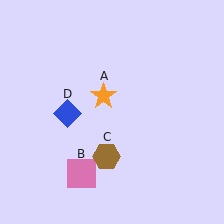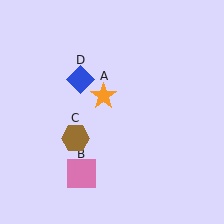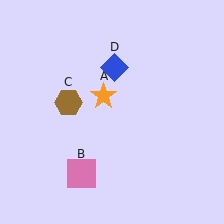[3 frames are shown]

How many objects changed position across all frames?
2 objects changed position: brown hexagon (object C), blue diamond (object D).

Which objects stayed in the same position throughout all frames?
Orange star (object A) and pink square (object B) remained stationary.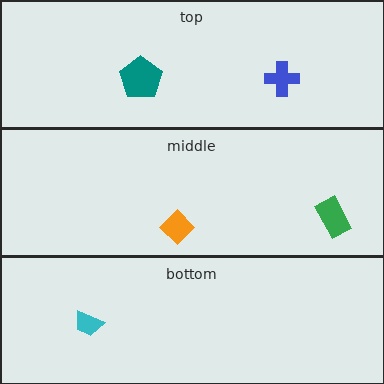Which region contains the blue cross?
The top region.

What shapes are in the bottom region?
The cyan trapezoid.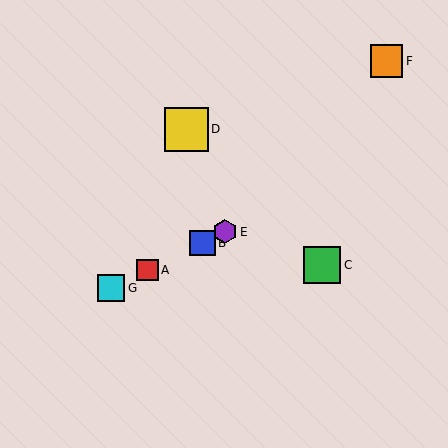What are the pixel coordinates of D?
Object D is at (187, 129).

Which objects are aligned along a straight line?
Objects A, B, E, G are aligned along a straight line.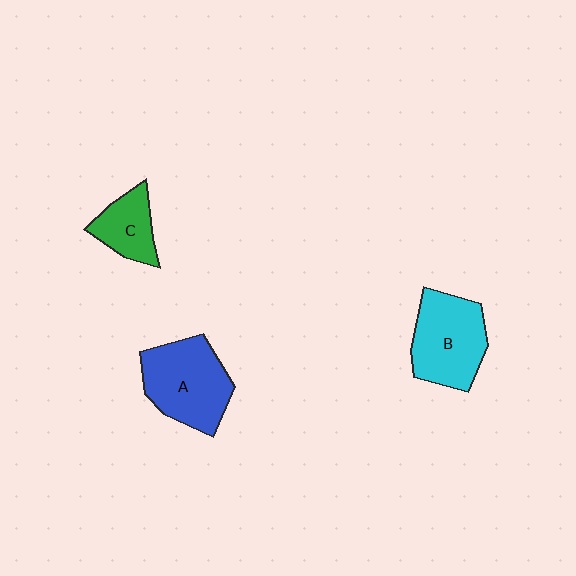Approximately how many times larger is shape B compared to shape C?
Approximately 1.7 times.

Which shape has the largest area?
Shape A (blue).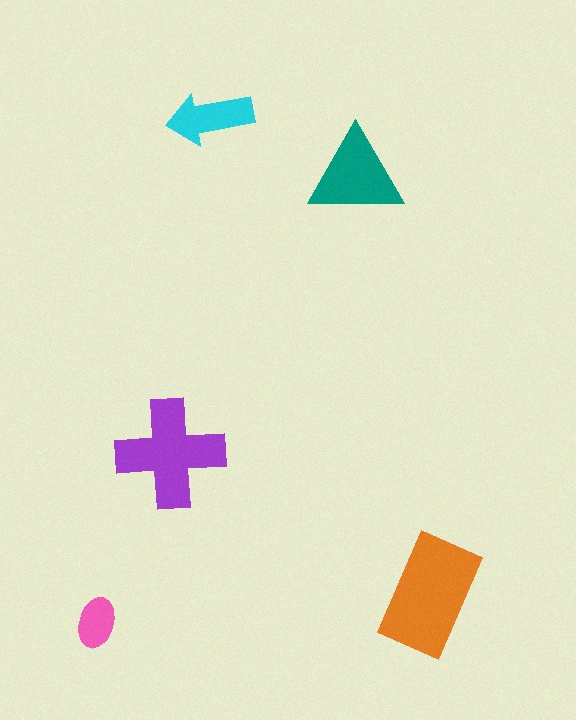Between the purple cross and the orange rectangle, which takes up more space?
The orange rectangle.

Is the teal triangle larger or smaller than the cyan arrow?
Larger.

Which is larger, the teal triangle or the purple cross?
The purple cross.